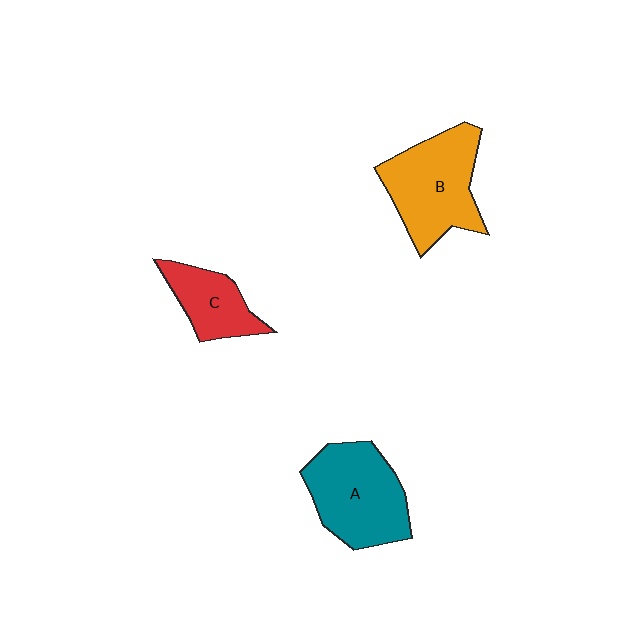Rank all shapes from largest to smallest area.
From largest to smallest: B (orange), A (teal), C (red).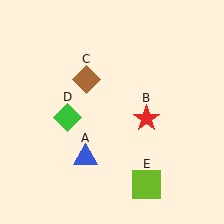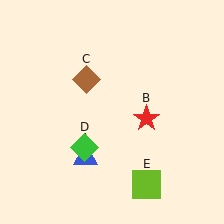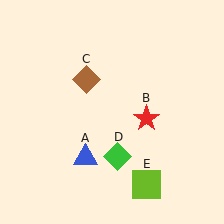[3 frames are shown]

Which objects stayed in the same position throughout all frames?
Blue triangle (object A) and red star (object B) and brown diamond (object C) and lime square (object E) remained stationary.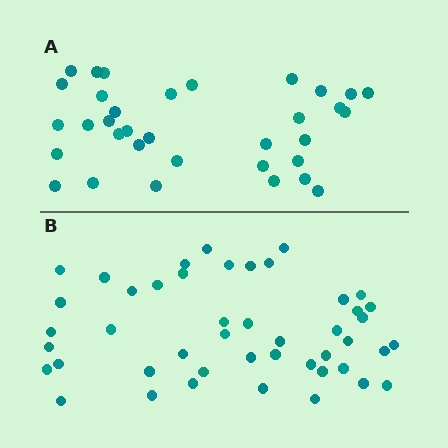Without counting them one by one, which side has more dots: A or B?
Region B (the bottom region) has more dots.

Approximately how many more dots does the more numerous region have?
Region B has roughly 12 or so more dots than region A.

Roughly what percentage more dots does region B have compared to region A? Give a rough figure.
About 35% more.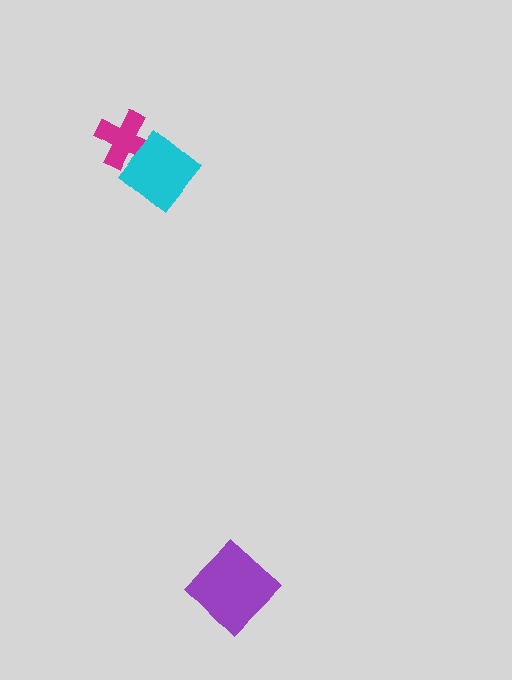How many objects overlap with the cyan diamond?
1 object overlaps with the cyan diamond.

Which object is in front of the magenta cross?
The cyan diamond is in front of the magenta cross.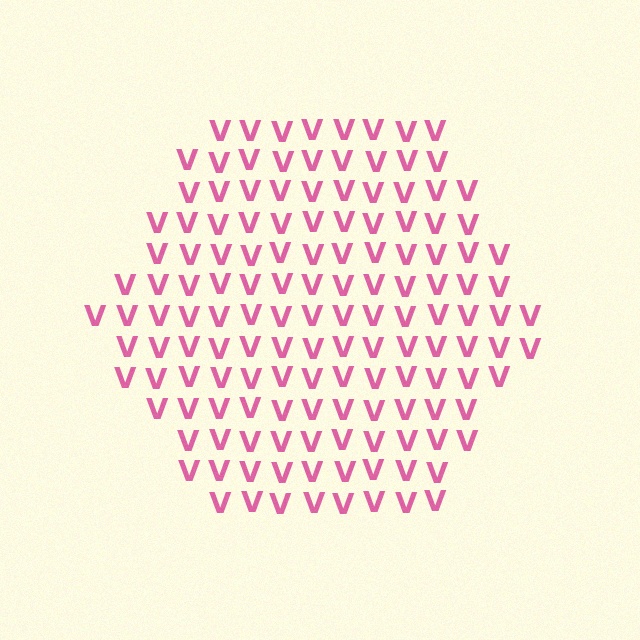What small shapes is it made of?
It is made of small letter V's.